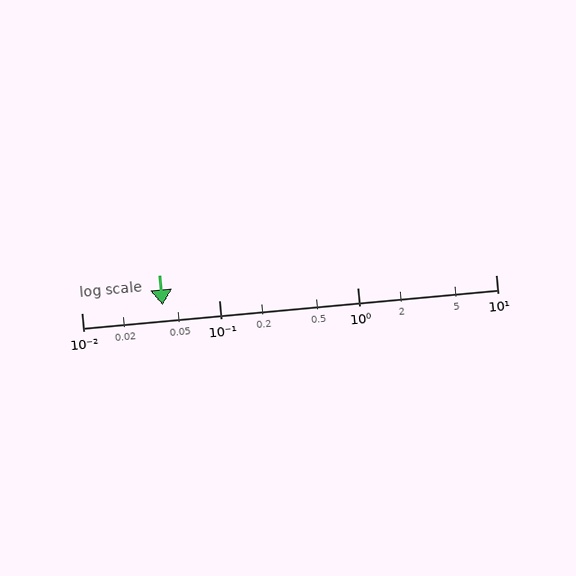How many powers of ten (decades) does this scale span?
The scale spans 3 decades, from 0.01 to 10.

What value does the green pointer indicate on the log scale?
The pointer indicates approximately 0.039.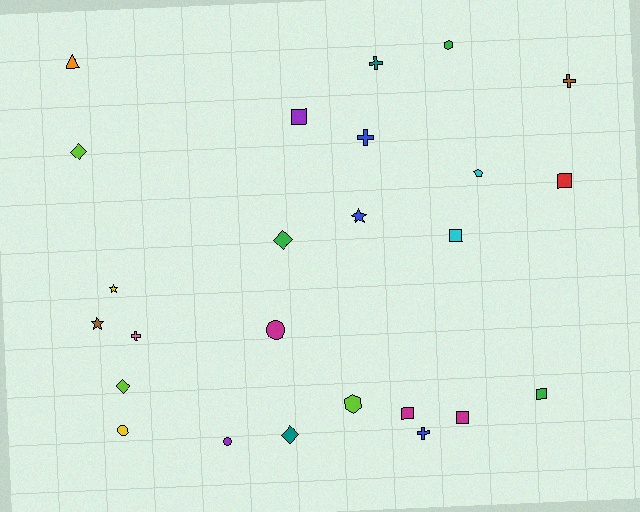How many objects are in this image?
There are 25 objects.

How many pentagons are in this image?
There is 1 pentagon.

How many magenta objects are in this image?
There are 3 magenta objects.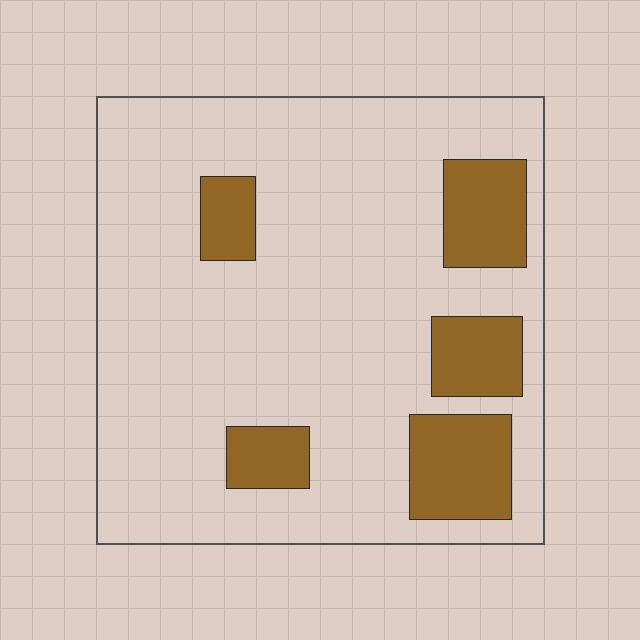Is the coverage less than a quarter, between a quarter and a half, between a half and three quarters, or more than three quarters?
Less than a quarter.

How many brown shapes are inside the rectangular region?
5.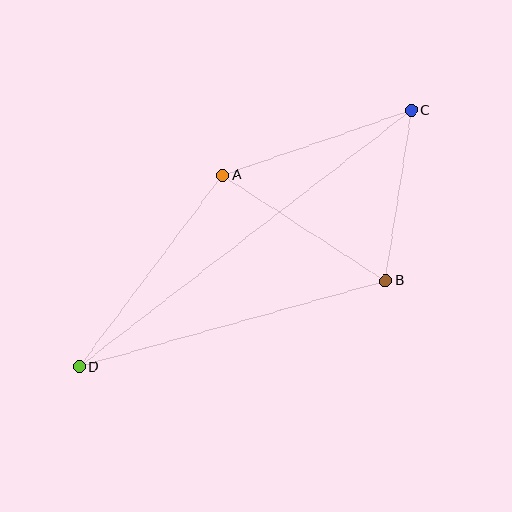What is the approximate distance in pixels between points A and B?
The distance between A and B is approximately 194 pixels.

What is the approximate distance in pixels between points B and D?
The distance between B and D is approximately 318 pixels.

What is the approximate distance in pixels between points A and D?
The distance between A and D is approximately 239 pixels.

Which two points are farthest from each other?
Points C and D are farthest from each other.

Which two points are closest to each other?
Points B and C are closest to each other.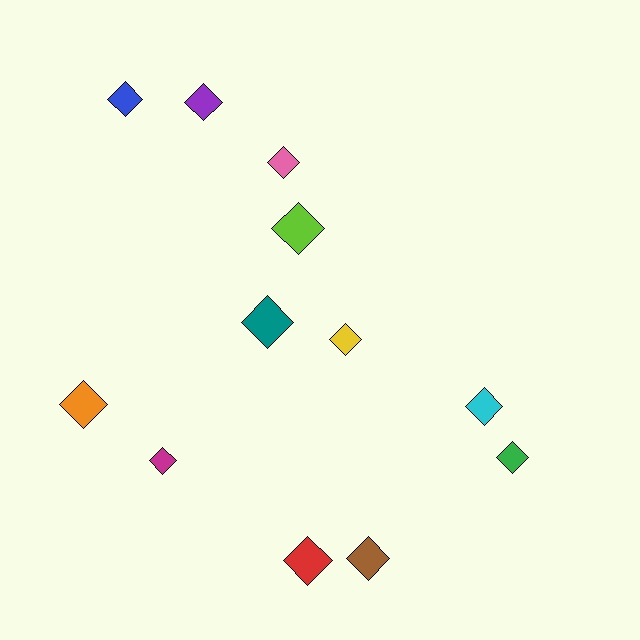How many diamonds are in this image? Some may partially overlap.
There are 12 diamonds.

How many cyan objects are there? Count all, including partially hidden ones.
There is 1 cyan object.